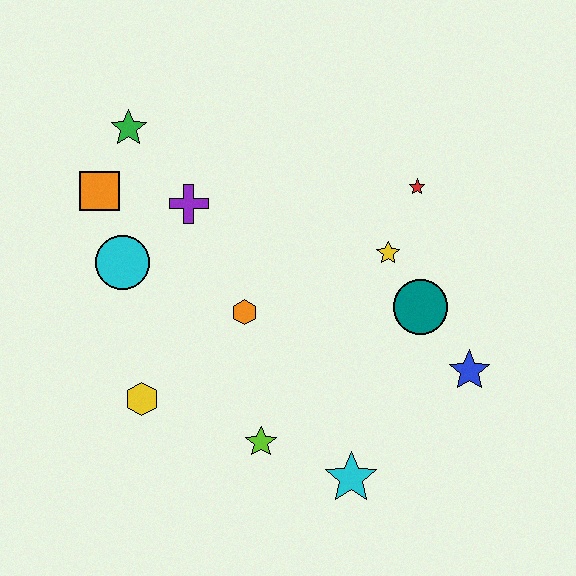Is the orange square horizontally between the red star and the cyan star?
No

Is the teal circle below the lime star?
No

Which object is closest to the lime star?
The cyan star is closest to the lime star.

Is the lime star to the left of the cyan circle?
No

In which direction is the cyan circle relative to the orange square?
The cyan circle is below the orange square.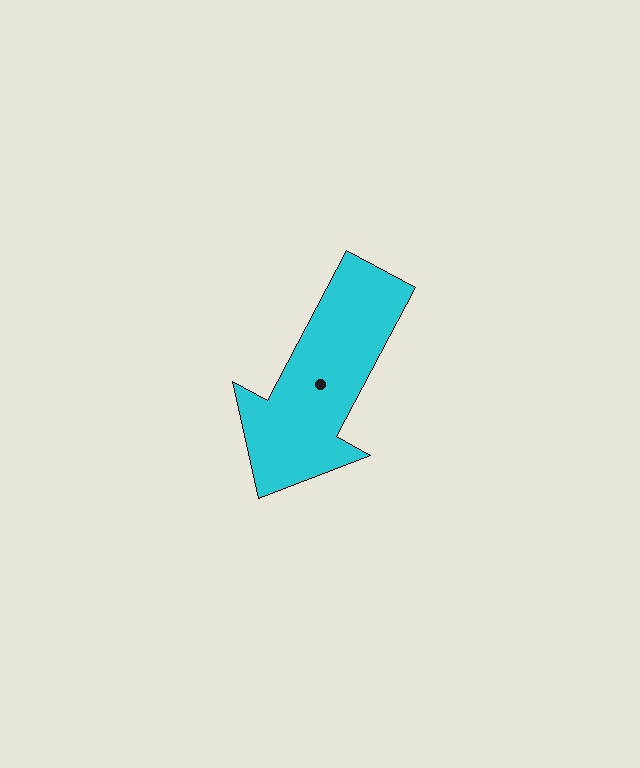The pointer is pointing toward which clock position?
Roughly 7 o'clock.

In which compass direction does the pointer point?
Southwest.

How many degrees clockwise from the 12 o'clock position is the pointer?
Approximately 208 degrees.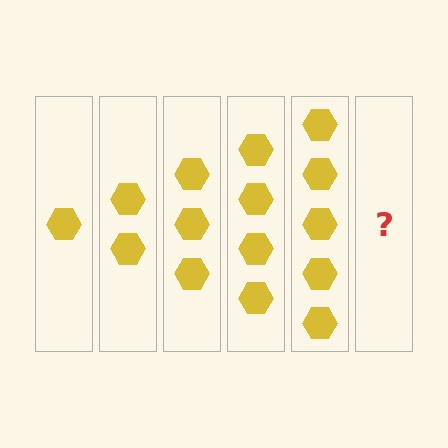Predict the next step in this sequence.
The next step is 6 hexagons.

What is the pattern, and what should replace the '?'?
The pattern is that each step adds one more hexagon. The '?' should be 6 hexagons.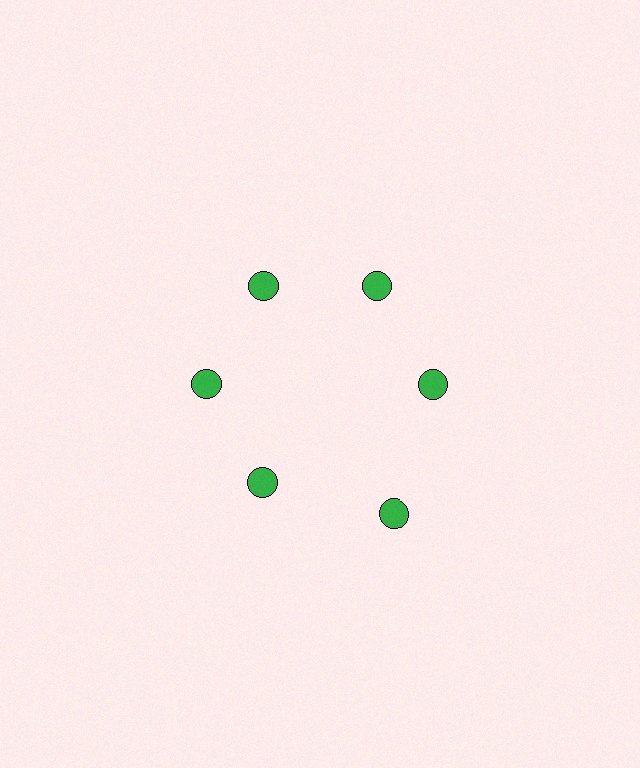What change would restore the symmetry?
The symmetry would be restored by moving it inward, back onto the ring so that all 6 circles sit at equal angles and equal distance from the center.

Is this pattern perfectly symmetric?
No. The 6 green circles are arranged in a ring, but one element near the 5 o'clock position is pushed outward from the center, breaking the 6-fold rotational symmetry.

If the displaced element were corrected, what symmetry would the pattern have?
It would have 6-fold rotational symmetry — the pattern would map onto itself every 60 degrees.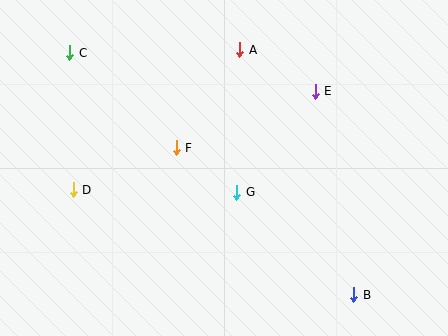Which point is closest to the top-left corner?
Point C is closest to the top-left corner.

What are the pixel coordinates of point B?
Point B is at (354, 295).